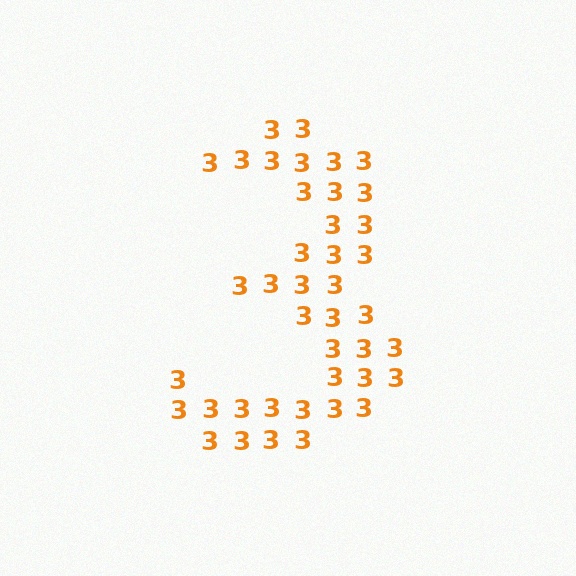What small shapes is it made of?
It is made of small digit 3's.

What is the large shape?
The large shape is the digit 3.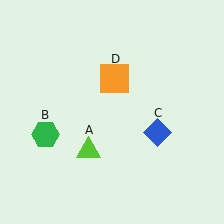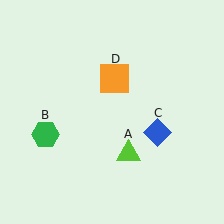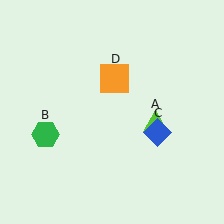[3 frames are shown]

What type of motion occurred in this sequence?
The lime triangle (object A) rotated counterclockwise around the center of the scene.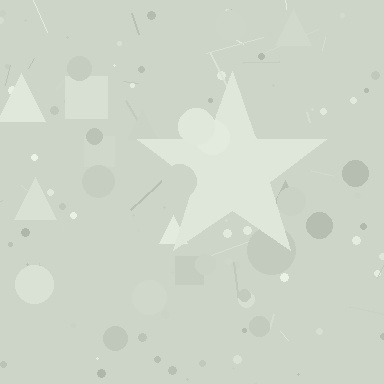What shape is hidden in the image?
A star is hidden in the image.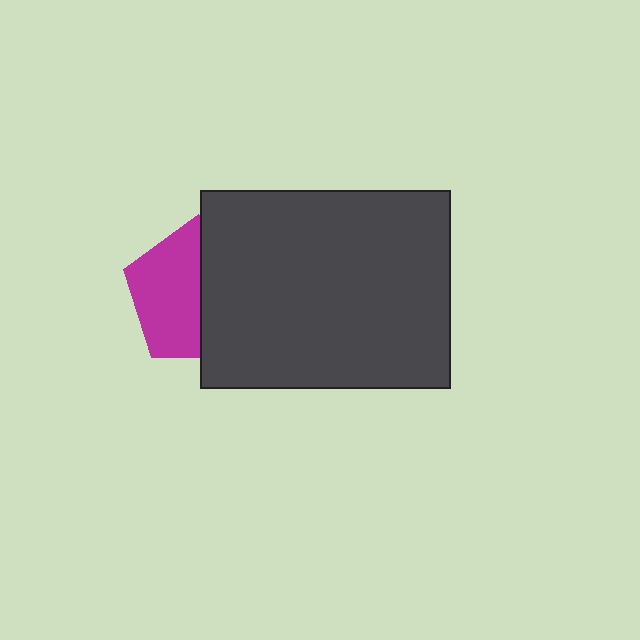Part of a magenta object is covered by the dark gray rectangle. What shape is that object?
It is a pentagon.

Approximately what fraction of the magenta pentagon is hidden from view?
Roughly 49% of the magenta pentagon is hidden behind the dark gray rectangle.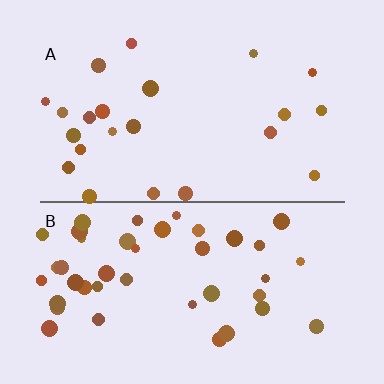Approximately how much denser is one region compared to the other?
Approximately 1.9× — region B over region A.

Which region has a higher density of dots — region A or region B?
B (the bottom).